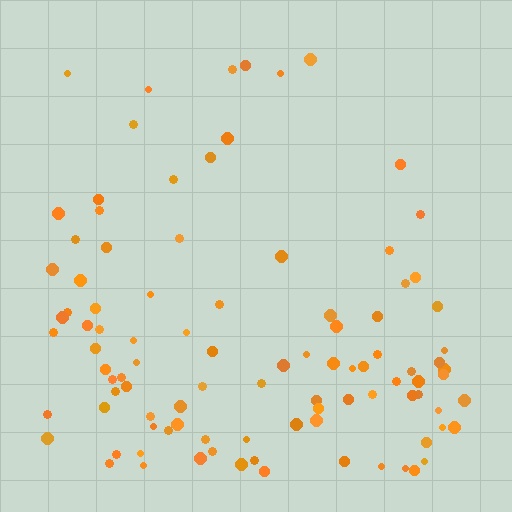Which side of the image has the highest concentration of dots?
The bottom.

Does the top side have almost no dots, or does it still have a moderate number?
Still a moderate number, just noticeably fewer than the bottom.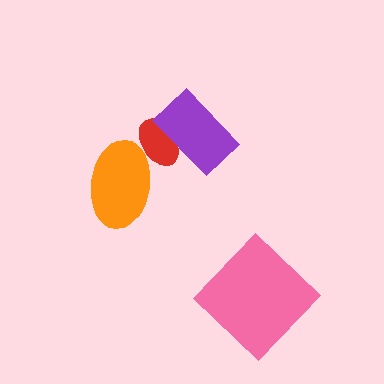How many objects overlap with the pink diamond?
0 objects overlap with the pink diamond.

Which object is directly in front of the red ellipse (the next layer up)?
The purple rectangle is directly in front of the red ellipse.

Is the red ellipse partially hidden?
Yes, it is partially covered by another shape.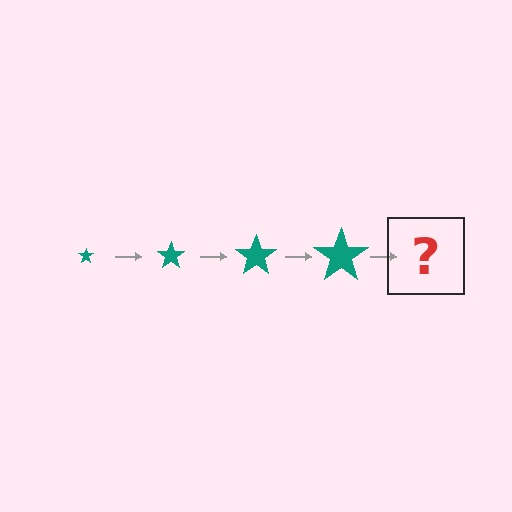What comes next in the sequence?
The next element should be a teal star, larger than the previous one.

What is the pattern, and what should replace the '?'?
The pattern is that the star gets progressively larger each step. The '?' should be a teal star, larger than the previous one.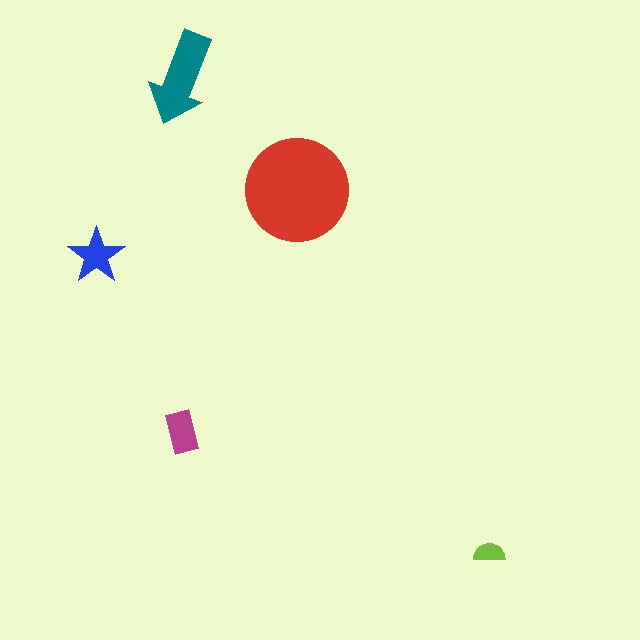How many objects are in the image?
There are 5 objects in the image.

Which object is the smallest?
The lime semicircle.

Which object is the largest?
The red circle.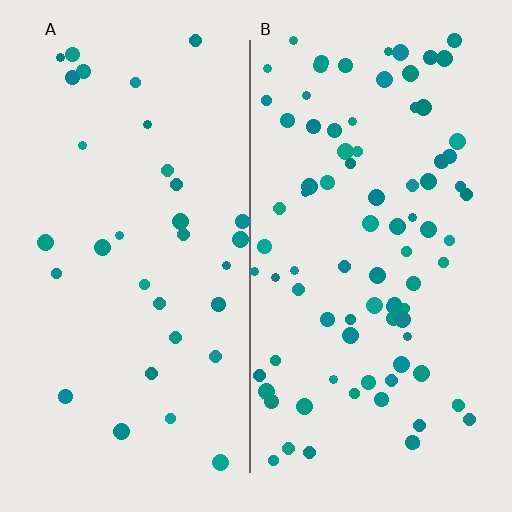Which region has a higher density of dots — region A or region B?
B (the right).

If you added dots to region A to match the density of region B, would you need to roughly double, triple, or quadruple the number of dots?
Approximately triple.